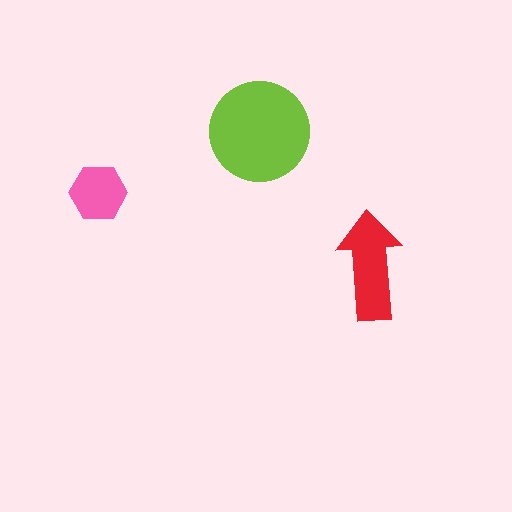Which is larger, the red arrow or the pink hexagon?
The red arrow.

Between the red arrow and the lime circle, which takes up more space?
The lime circle.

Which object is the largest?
The lime circle.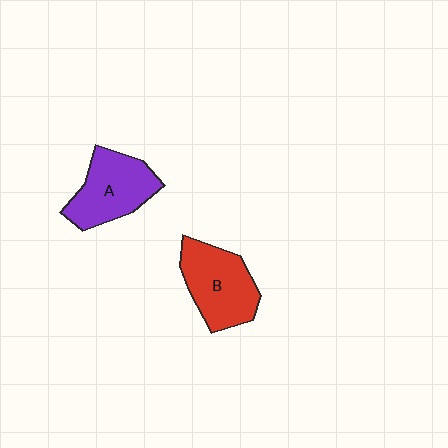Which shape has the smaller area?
Shape A (purple).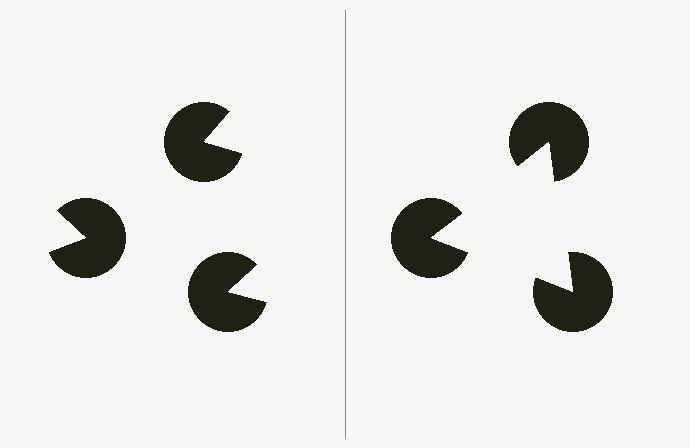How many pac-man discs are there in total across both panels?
6 — 3 on each side.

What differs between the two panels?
The pac-man discs are positioned identically on both sides; only the wedge orientations differ. On the right they align to a triangle; on the left they are misaligned.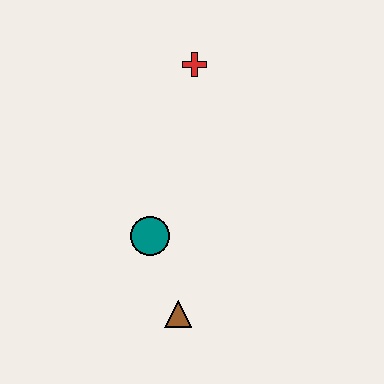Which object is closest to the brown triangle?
The teal circle is closest to the brown triangle.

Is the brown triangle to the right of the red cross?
No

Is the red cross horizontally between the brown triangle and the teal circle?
No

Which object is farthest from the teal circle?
The red cross is farthest from the teal circle.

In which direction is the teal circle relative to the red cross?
The teal circle is below the red cross.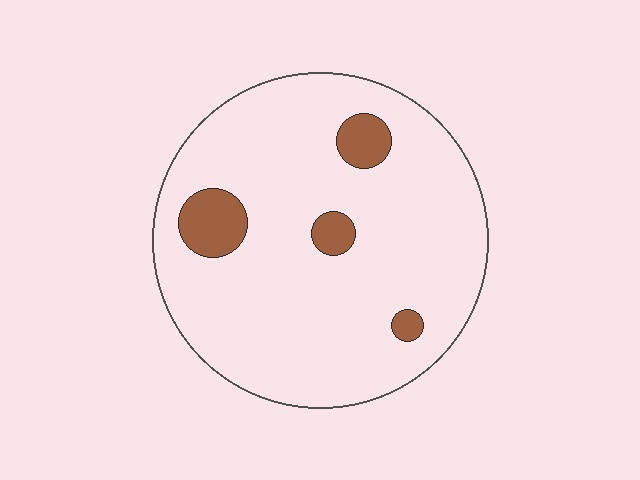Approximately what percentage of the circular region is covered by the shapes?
Approximately 10%.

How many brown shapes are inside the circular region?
4.